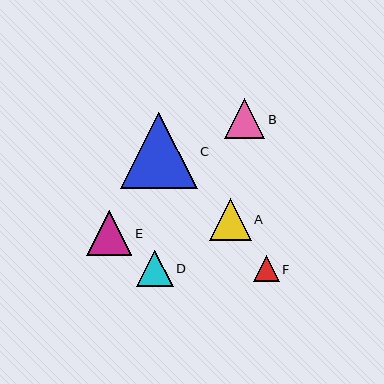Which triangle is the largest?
Triangle C is the largest with a size of approximately 77 pixels.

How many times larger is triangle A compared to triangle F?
Triangle A is approximately 1.6 times the size of triangle F.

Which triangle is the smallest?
Triangle F is the smallest with a size of approximately 26 pixels.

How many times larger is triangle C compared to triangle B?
Triangle C is approximately 1.9 times the size of triangle B.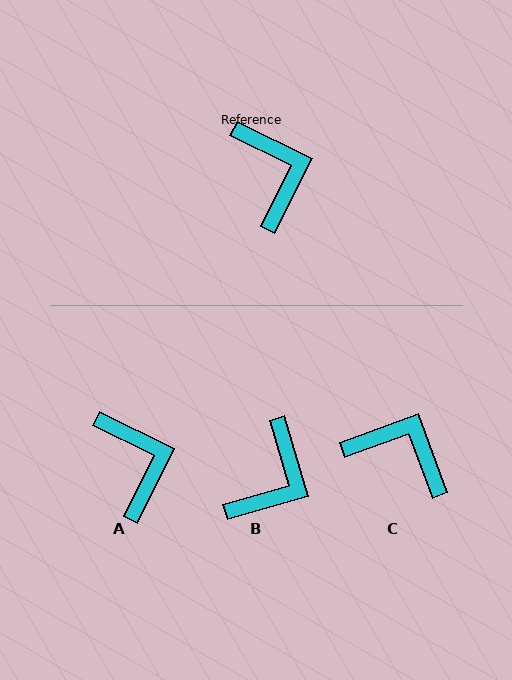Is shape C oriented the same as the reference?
No, it is off by about 46 degrees.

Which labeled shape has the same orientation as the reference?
A.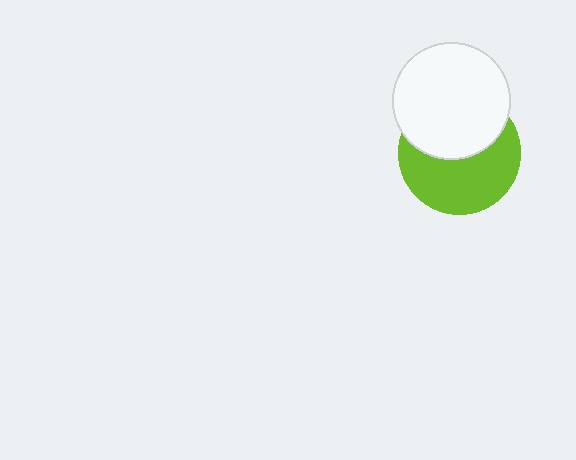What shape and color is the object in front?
The object in front is a white circle.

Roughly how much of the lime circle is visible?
About half of it is visible (roughly 56%).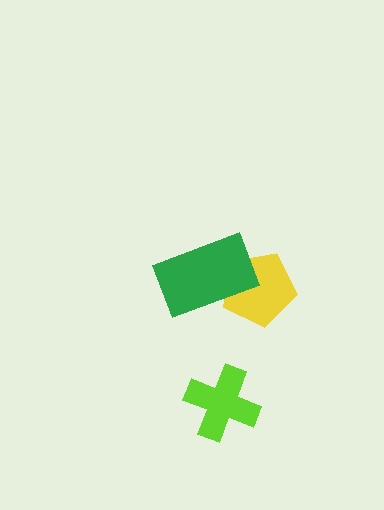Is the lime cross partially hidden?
No, no other shape covers it.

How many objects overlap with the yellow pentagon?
1 object overlaps with the yellow pentagon.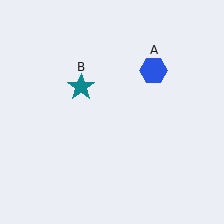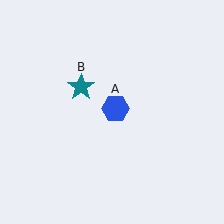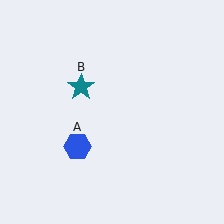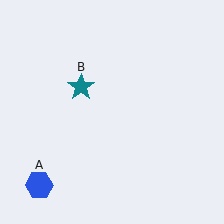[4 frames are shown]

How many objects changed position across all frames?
1 object changed position: blue hexagon (object A).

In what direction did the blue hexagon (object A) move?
The blue hexagon (object A) moved down and to the left.